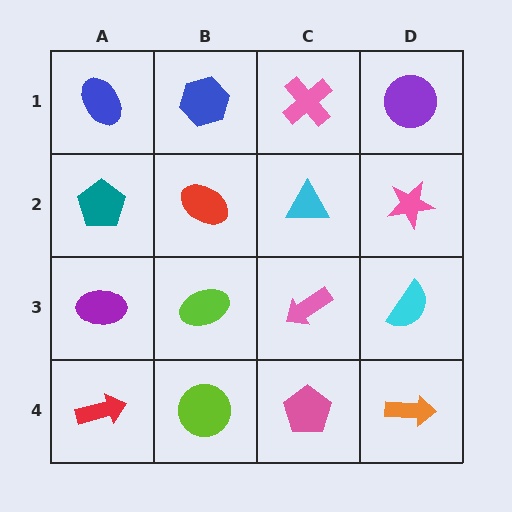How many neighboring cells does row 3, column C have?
4.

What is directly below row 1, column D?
A pink star.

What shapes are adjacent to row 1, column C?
A cyan triangle (row 2, column C), a blue hexagon (row 1, column B), a purple circle (row 1, column D).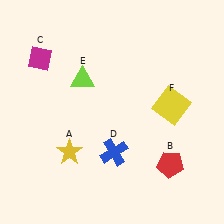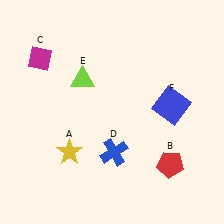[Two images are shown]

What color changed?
The square (F) changed from yellow in Image 1 to blue in Image 2.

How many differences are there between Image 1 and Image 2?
There is 1 difference between the two images.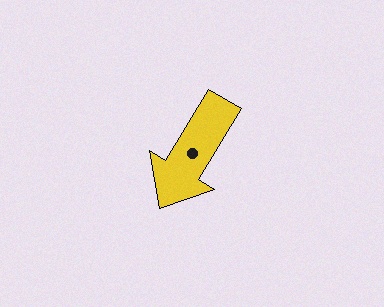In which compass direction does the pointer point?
Southwest.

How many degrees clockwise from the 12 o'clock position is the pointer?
Approximately 211 degrees.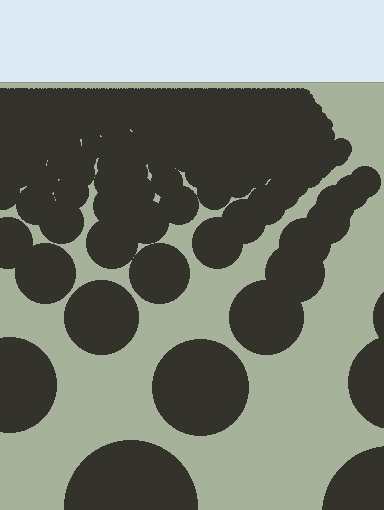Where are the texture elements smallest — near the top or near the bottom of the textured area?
Near the top.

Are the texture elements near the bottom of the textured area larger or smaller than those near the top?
Larger. Near the bottom, elements are closer to the viewer and appear at a bigger on-screen size.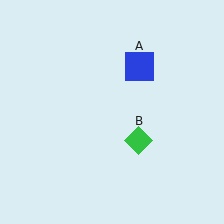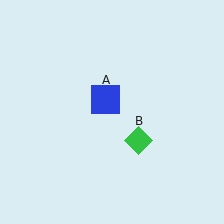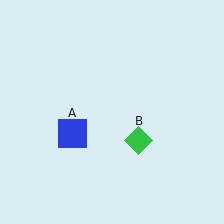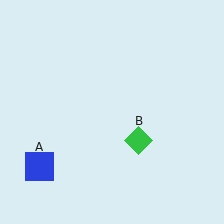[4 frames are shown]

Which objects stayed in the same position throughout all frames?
Green diamond (object B) remained stationary.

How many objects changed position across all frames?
1 object changed position: blue square (object A).